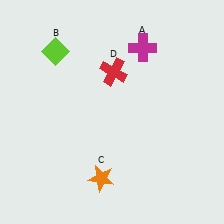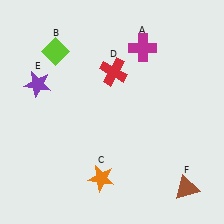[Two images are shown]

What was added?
A purple star (E), a brown triangle (F) were added in Image 2.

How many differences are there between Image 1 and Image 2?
There are 2 differences between the two images.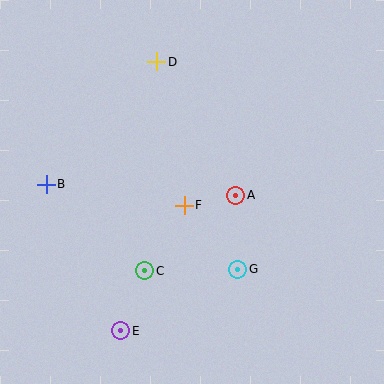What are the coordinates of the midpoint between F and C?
The midpoint between F and C is at (164, 238).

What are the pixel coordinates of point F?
Point F is at (184, 205).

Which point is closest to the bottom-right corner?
Point G is closest to the bottom-right corner.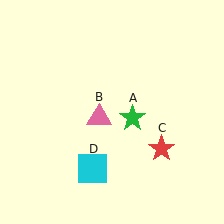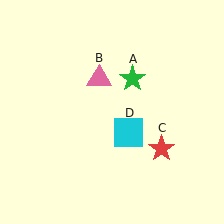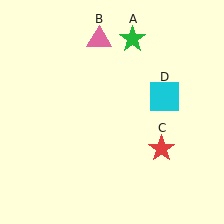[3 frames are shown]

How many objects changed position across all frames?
3 objects changed position: green star (object A), pink triangle (object B), cyan square (object D).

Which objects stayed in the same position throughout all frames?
Red star (object C) remained stationary.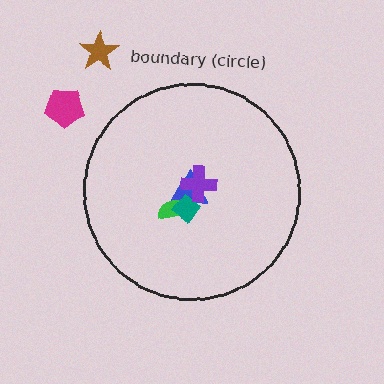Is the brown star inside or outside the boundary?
Outside.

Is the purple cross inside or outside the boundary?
Inside.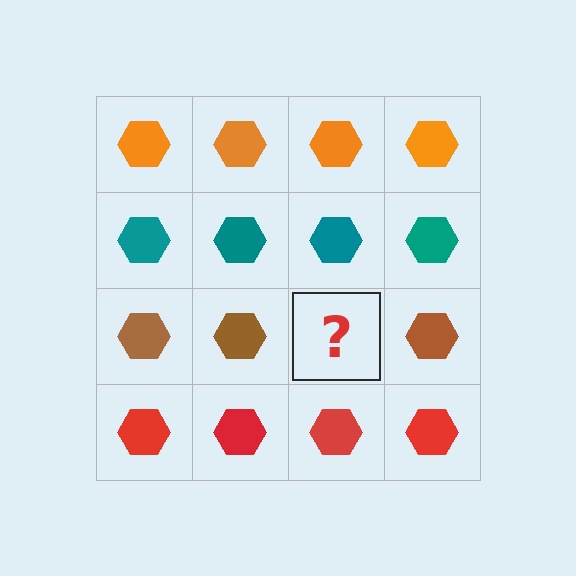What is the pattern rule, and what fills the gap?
The rule is that each row has a consistent color. The gap should be filled with a brown hexagon.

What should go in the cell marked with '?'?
The missing cell should contain a brown hexagon.